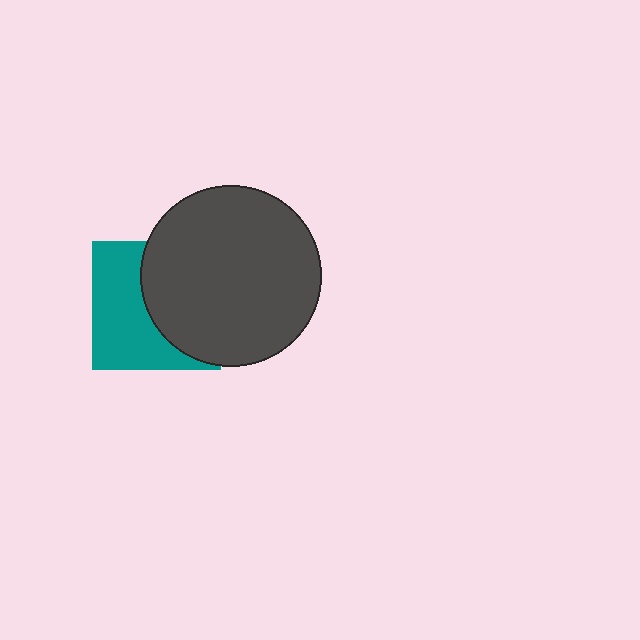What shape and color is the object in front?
The object in front is a dark gray circle.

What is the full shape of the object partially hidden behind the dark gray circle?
The partially hidden object is a teal square.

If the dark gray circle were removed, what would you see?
You would see the complete teal square.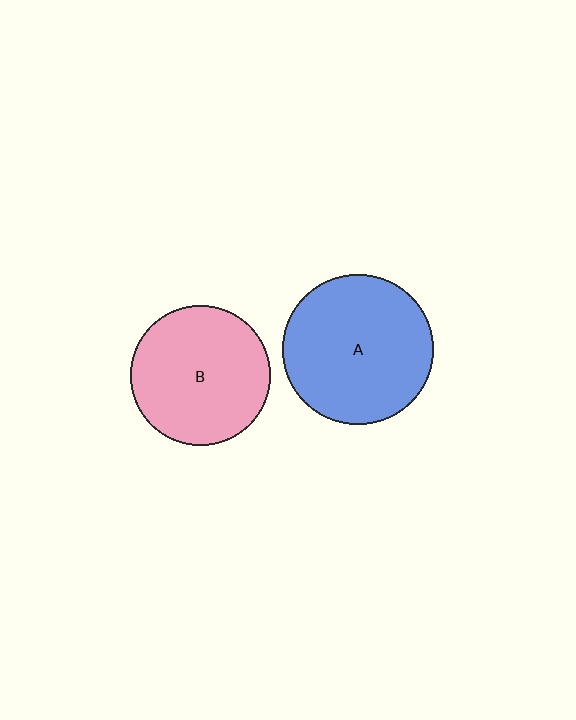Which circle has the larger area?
Circle A (blue).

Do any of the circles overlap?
No, none of the circles overlap.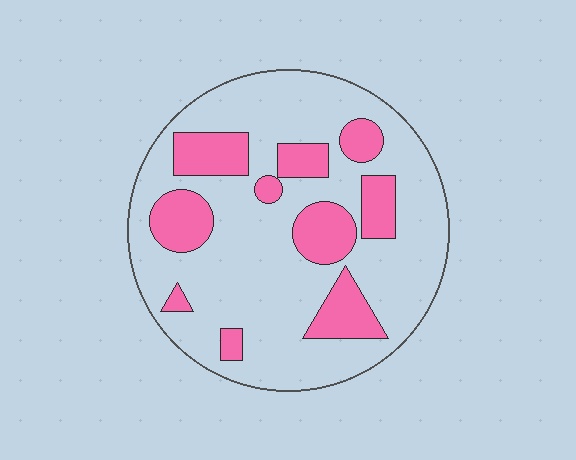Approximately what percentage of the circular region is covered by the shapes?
Approximately 25%.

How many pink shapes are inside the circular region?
10.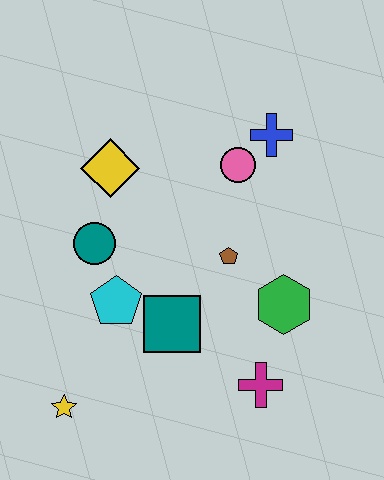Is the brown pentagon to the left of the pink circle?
Yes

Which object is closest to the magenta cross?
The green hexagon is closest to the magenta cross.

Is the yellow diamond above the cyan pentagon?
Yes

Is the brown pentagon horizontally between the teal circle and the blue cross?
Yes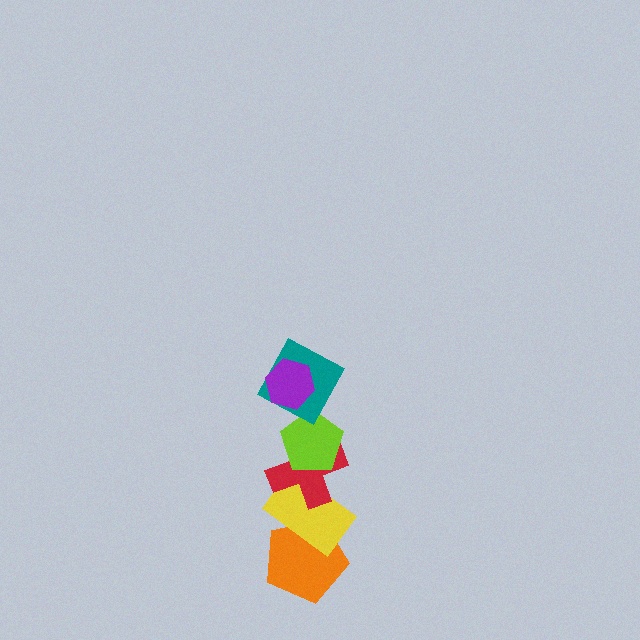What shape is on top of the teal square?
The purple hexagon is on top of the teal square.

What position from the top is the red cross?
The red cross is 4th from the top.